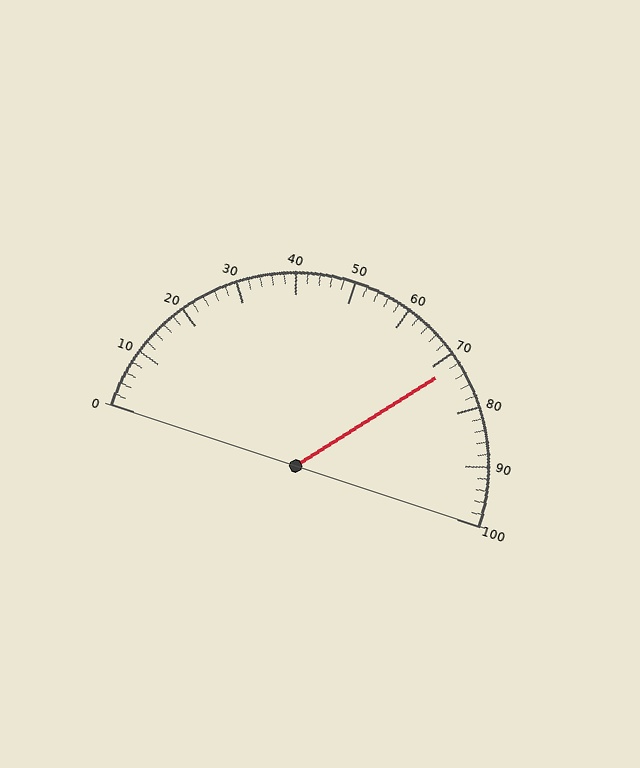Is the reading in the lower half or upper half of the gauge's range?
The reading is in the upper half of the range (0 to 100).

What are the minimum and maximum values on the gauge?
The gauge ranges from 0 to 100.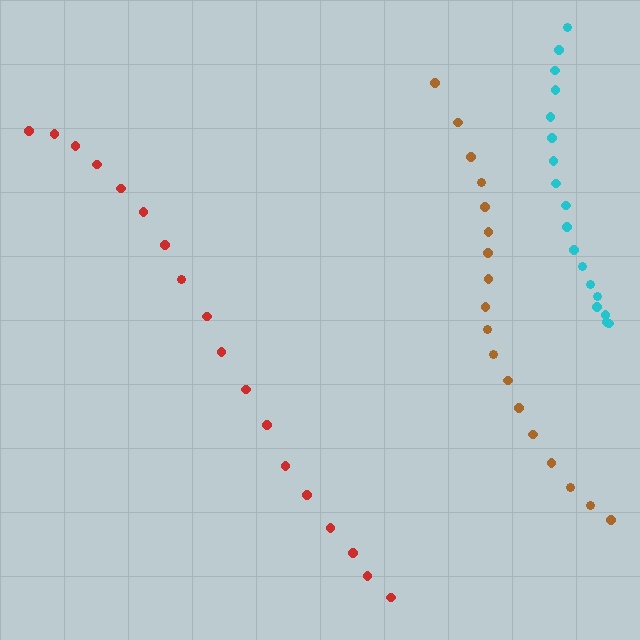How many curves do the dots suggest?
There are 3 distinct paths.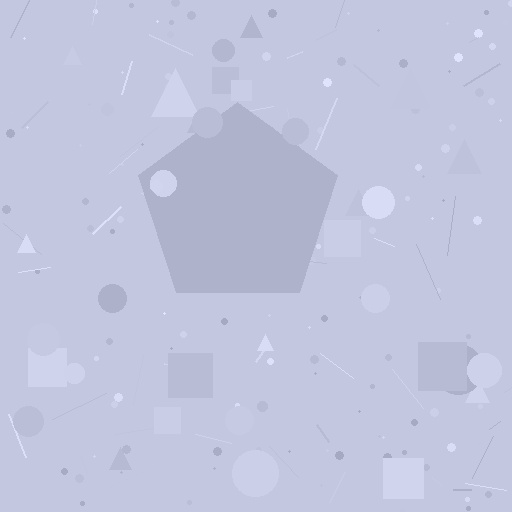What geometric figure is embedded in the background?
A pentagon is embedded in the background.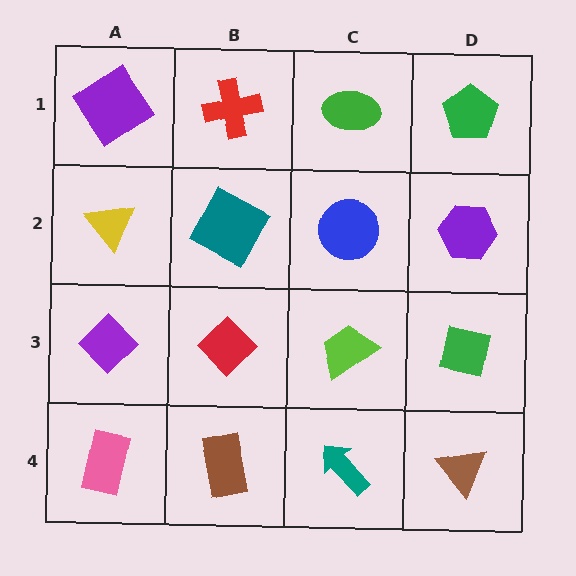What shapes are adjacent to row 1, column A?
A yellow triangle (row 2, column A), a red cross (row 1, column B).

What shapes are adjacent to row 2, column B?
A red cross (row 1, column B), a red diamond (row 3, column B), a yellow triangle (row 2, column A), a blue circle (row 2, column C).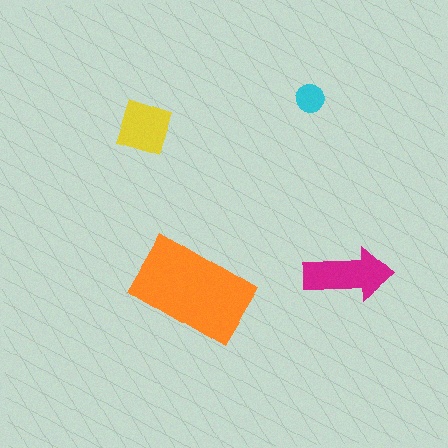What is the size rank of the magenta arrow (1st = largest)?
2nd.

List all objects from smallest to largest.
The cyan circle, the yellow square, the magenta arrow, the orange rectangle.